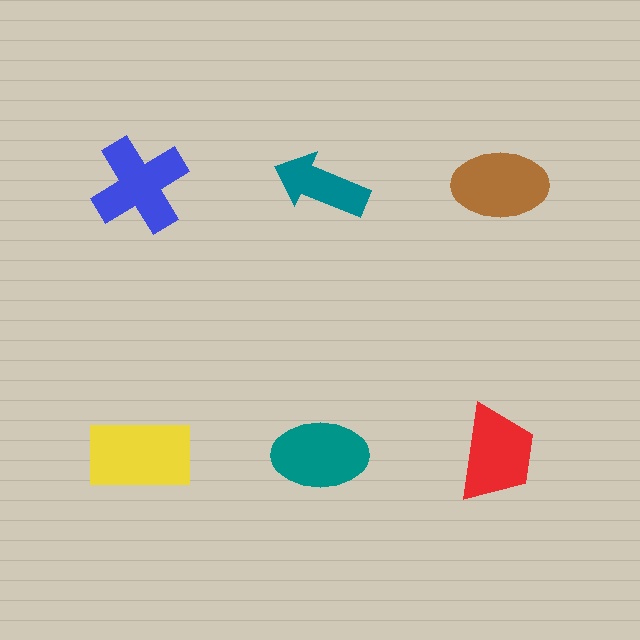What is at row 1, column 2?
A teal arrow.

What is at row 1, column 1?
A blue cross.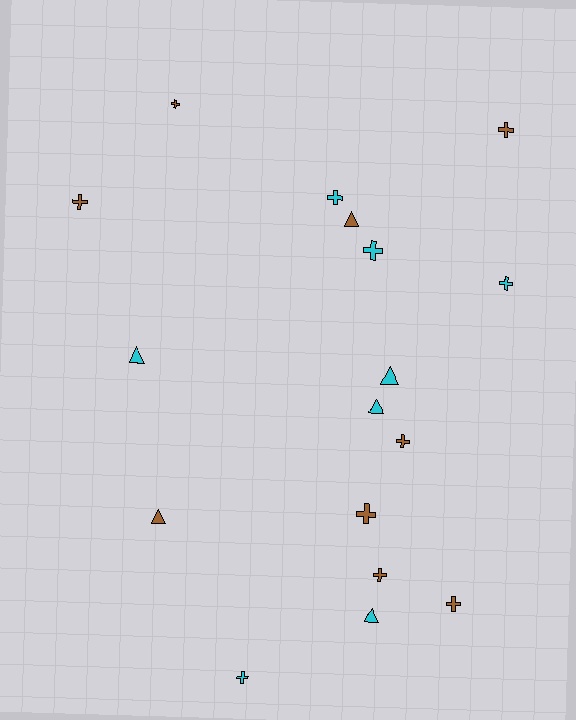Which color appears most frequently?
Brown, with 9 objects.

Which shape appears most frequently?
Cross, with 11 objects.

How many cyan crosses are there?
There are 4 cyan crosses.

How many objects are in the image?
There are 17 objects.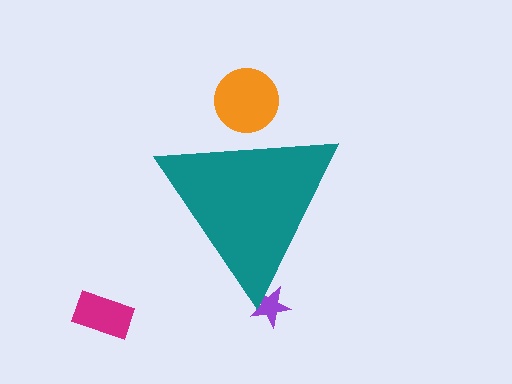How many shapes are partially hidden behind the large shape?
2 shapes are partially hidden.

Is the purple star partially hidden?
Yes, the purple star is partially hidden behind the teal triangle.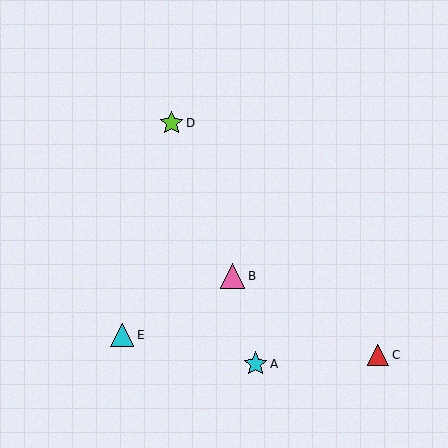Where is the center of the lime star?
The center of the lime star is at (171, 123).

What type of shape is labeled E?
Shape E is a cyan triangle.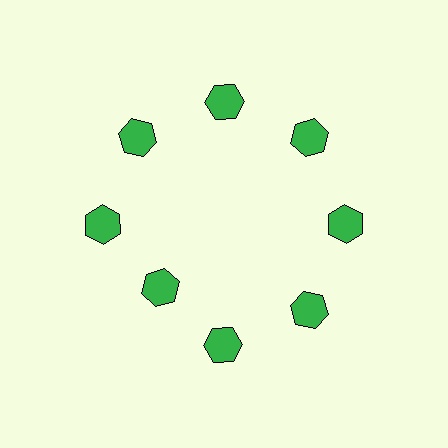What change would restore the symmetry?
The symmetry would be restored by moving it outward, back onto the ring so that all 8 hexagons sit at equal angles and equal distance from the center.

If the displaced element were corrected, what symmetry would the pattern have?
It would have 8-fold rotational symmetry — the pattern would map onto itself every 45 degrees.